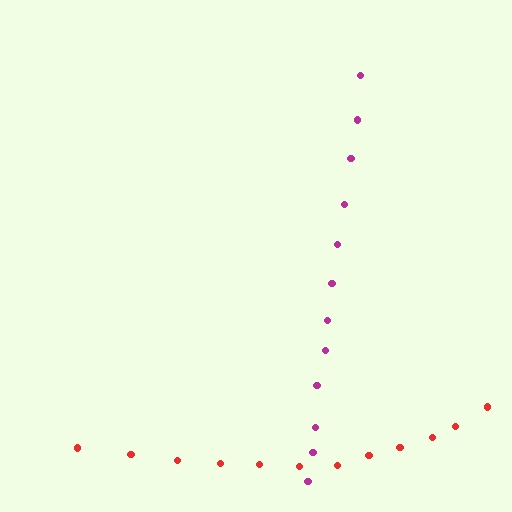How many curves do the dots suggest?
There are 2 distinct paths.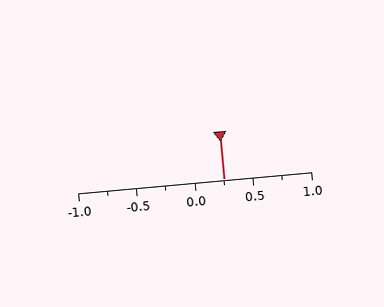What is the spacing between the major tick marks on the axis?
The major ticks are spaced 0.5 apart.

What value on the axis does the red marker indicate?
The marker indicates approximately 0.25.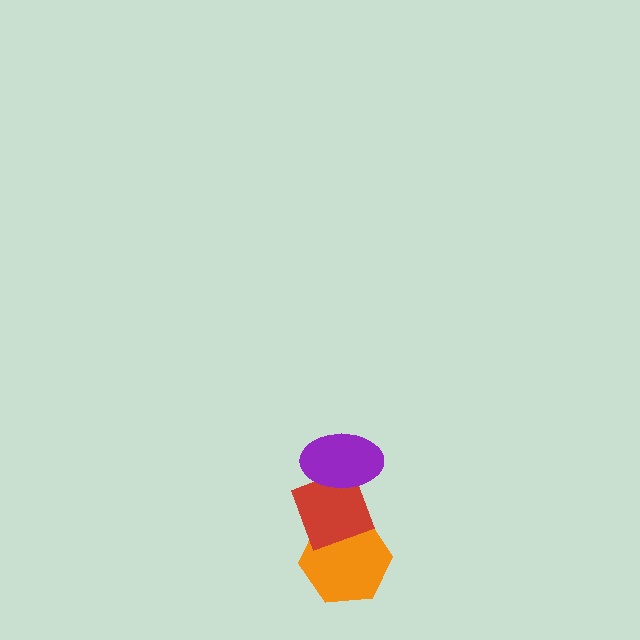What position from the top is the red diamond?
The red diamond is 2nd from the top.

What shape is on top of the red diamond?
The purple ellipse is on top of the red diamond.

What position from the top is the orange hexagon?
The orange hexagon is 3rd from the top.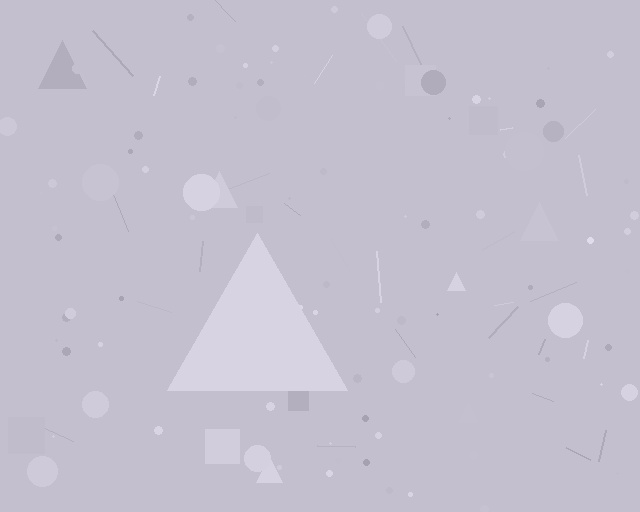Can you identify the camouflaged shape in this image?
The camouflaged shape is a triangle.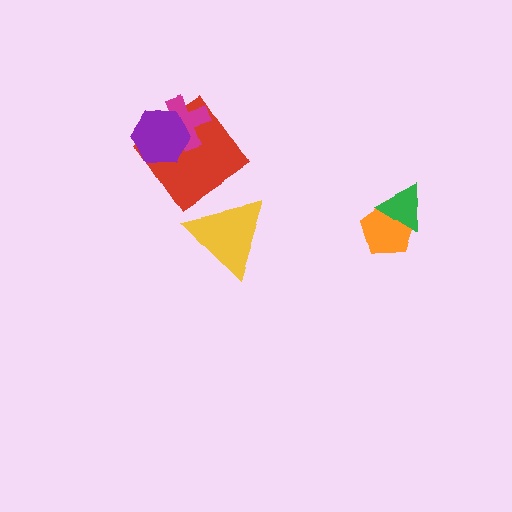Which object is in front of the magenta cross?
The purple hexagon is in front of the magenta cross.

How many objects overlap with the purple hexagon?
2 objects overlap with the purple hexagon.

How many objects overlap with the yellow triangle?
0 objects overlap with the yellow triangle.